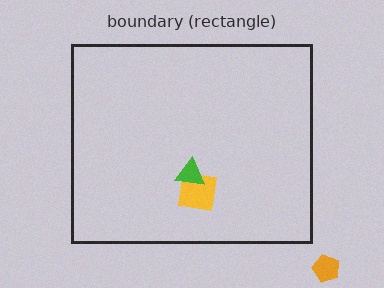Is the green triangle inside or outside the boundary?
Inside.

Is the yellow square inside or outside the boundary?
Inside.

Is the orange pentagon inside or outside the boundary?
Outside.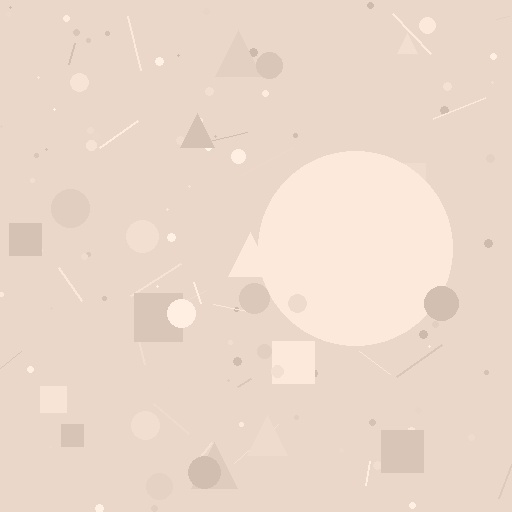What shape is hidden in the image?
A circle is hidden in the image.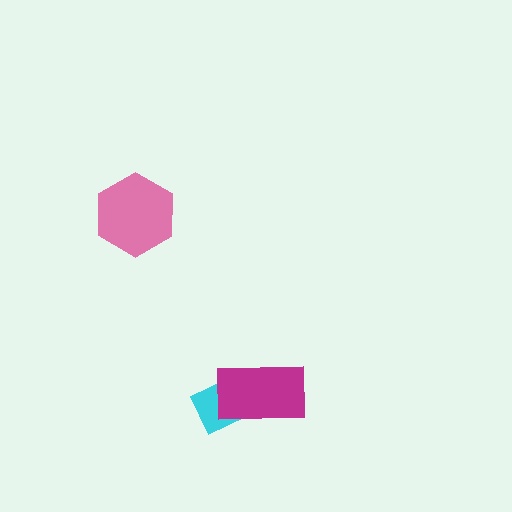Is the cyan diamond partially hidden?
Yes, it is partially covered by another shape.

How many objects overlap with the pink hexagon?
0 objects overlap with the pink hexagon.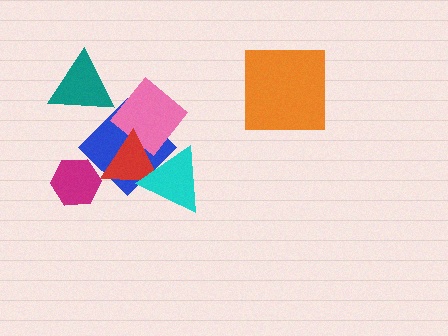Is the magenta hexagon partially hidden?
Yes, it is partially covered by another shape.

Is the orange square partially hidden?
No, no other shape covers it.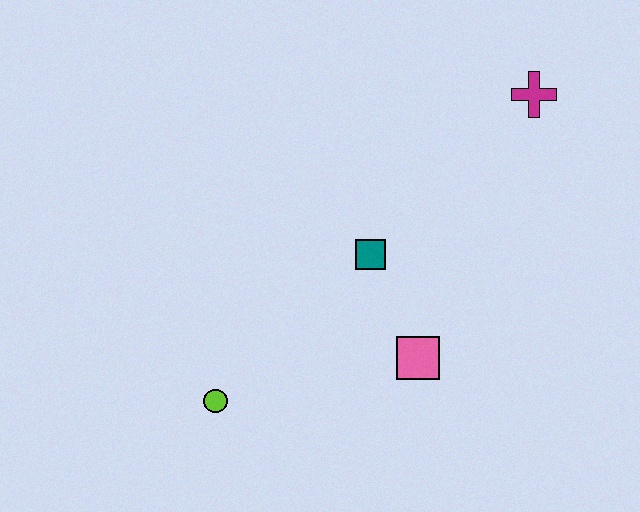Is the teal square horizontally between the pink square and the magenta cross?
No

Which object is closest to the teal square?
The pink square is closest to the teal square.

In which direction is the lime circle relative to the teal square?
The lime circle is to the left of the teal square.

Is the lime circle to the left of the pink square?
Yes